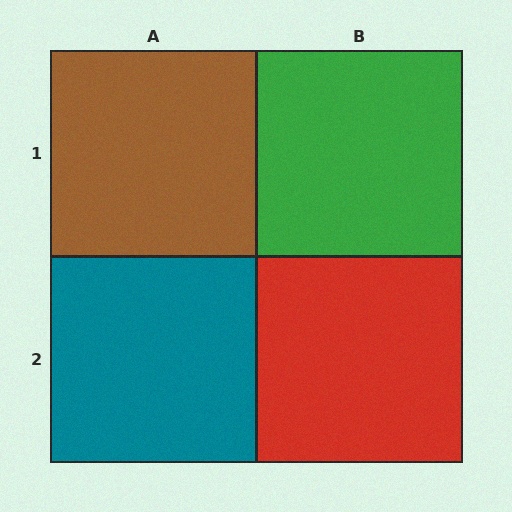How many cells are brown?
1 cell is brown.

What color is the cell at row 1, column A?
Brown.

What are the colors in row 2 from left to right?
Teal, red.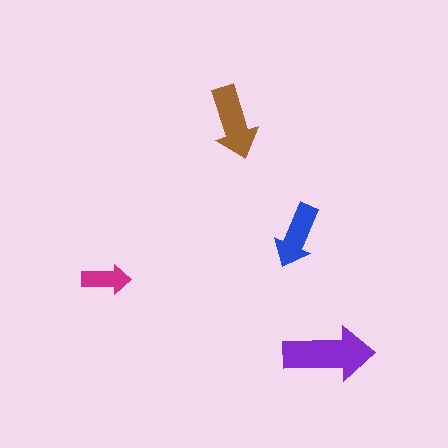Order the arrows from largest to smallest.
the purple one, the brown one, the blue one, the magenta one.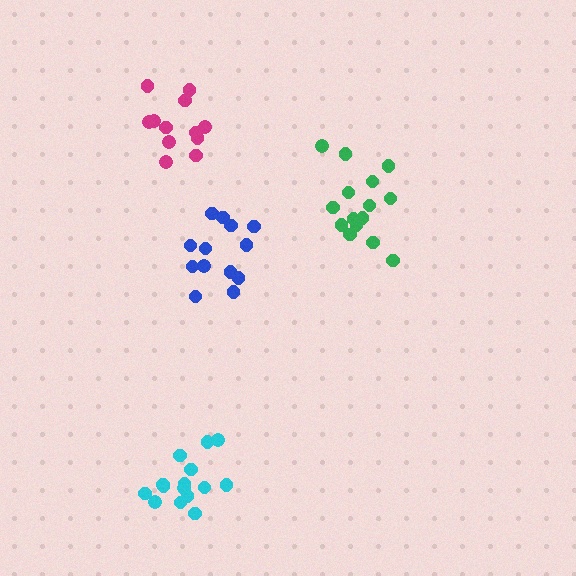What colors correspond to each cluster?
The clusters are colored: blue, green, cyan, magenta.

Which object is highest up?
The magenta cluster is topmost.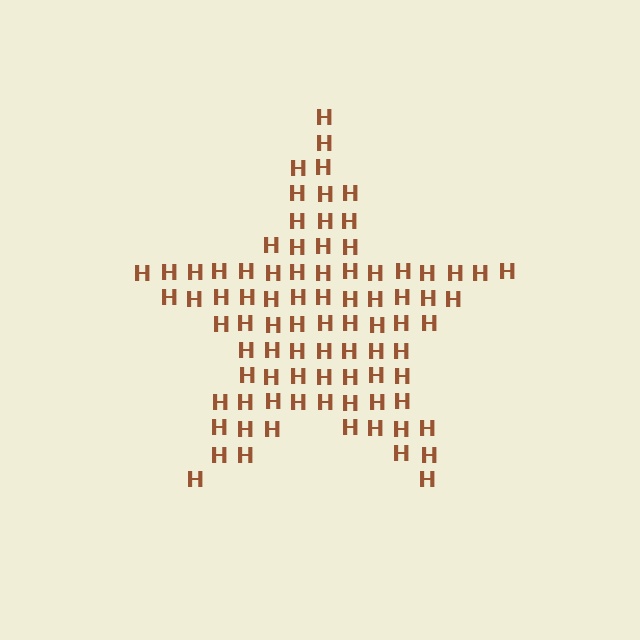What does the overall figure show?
The overall figure shows a star.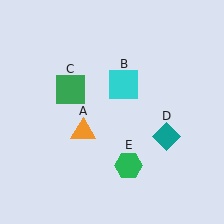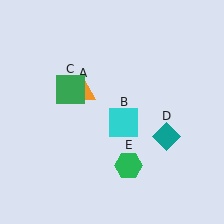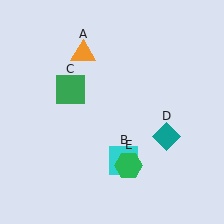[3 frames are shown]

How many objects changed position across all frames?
2 objects changed position: orange triangle (object A), cyan square (object B).